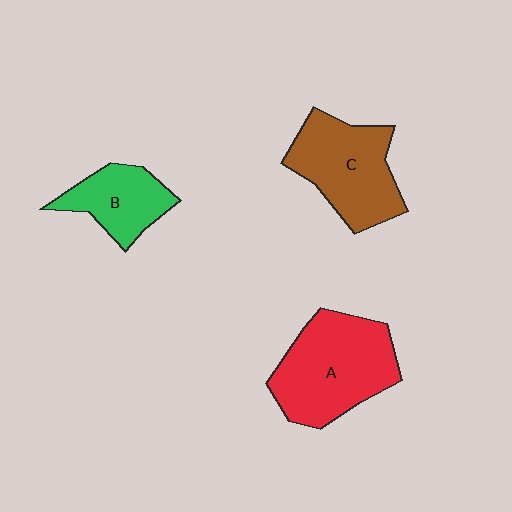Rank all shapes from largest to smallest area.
From largest to smallest: A (red), C (brown), B (green).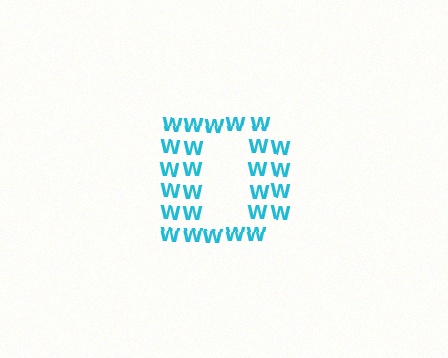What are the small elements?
The small elements are letter W's.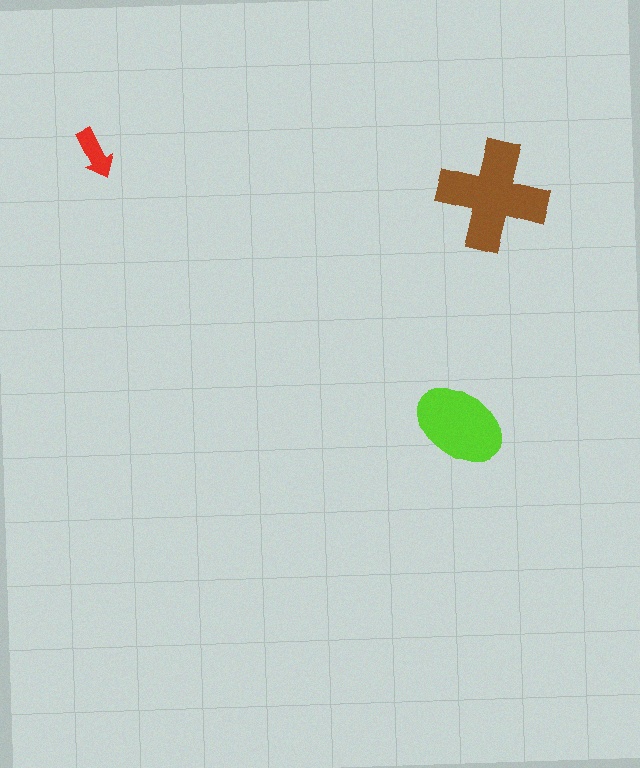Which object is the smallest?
The red arrow.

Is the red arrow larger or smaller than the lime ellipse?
Smaller.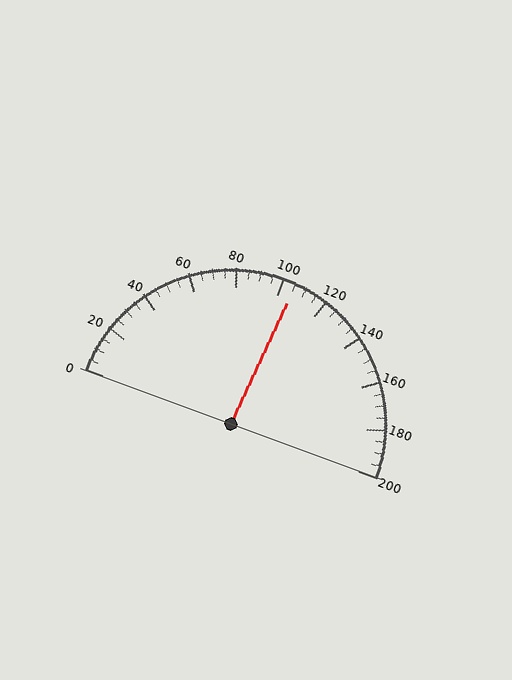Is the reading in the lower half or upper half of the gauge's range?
The reading is in the upper half of the range (0 to 200).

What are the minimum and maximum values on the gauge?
The gauge ranges from 0 to 200.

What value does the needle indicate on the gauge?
The needle indicates approximately 105.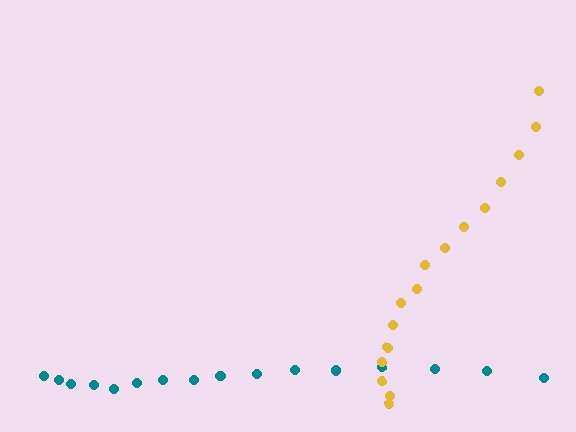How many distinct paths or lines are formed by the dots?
There are 2 distinct paths.